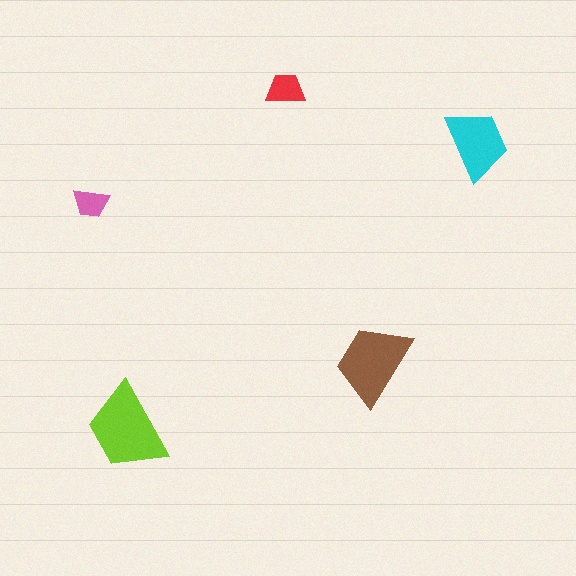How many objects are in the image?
There are 5 objects in the image.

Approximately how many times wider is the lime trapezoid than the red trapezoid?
About 2 times wider.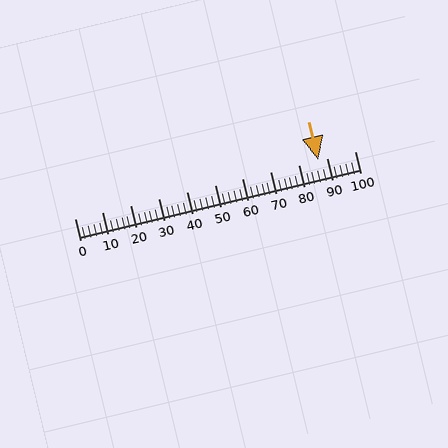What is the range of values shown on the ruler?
The ruler shows values from 0 to 100.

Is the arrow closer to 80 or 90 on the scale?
The arrow is closer to 90.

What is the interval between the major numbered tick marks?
The major tick marks are spaced 10 units apart.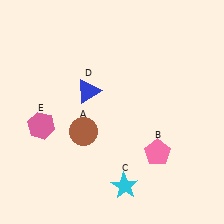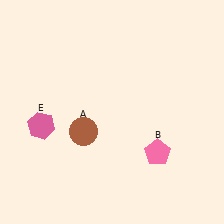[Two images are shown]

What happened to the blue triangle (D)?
The blue triangle (D) was removed in Image 2. It was in the top-left area of Image 1.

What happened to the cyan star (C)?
The cyan star (C) was removed in Image 2. It was in the bottom-right area of Image 1.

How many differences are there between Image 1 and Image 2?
There are 2 differences between the two images.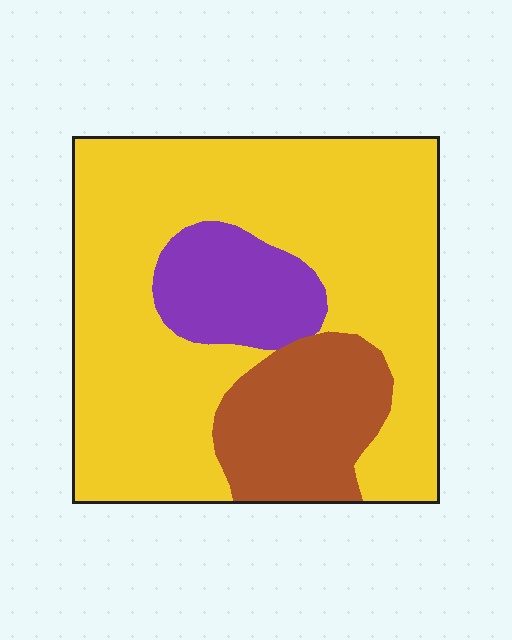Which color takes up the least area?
Purple, at roughly 15%.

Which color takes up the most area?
Yellow, at roughly 70%.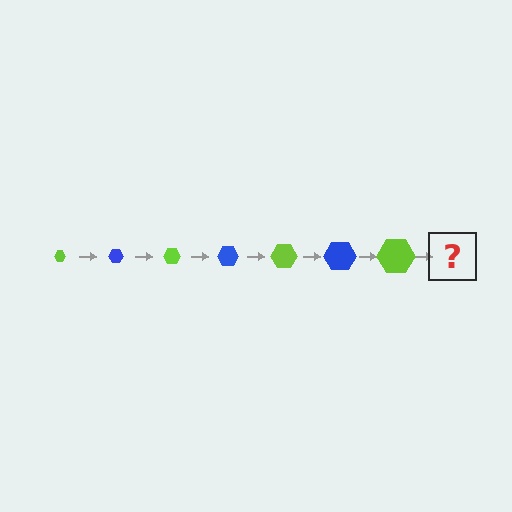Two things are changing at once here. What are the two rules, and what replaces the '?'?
The two rules are that the hexagon grows larger each step and the color cycles through lime and blue. The '?' should be a blue hexagon, larger than the previous one.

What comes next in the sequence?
The next element should be a blue hexagon, larger than the previous one.